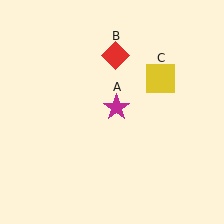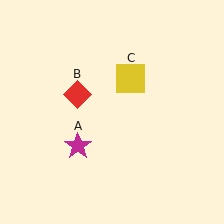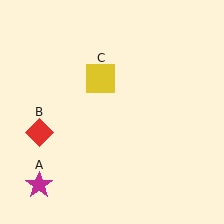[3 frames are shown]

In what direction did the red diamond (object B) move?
The red diamond (object B) moved down and to the left.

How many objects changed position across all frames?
3 objects changed position: magenta star (object A), red diamond (object B), yellow square (object C).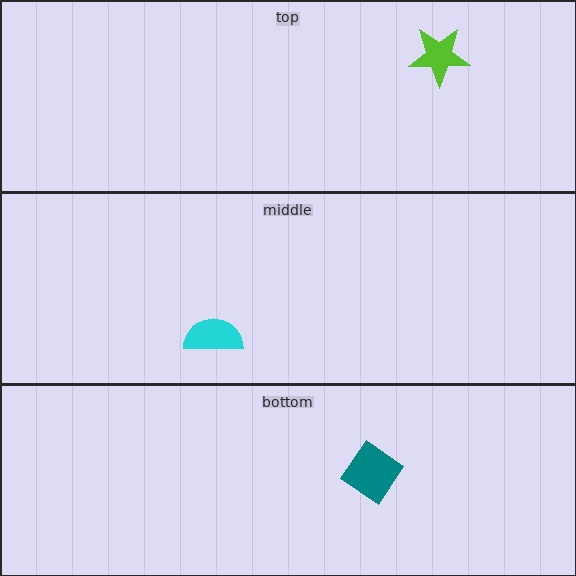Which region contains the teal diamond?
The bottom region.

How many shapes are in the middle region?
1.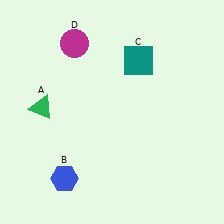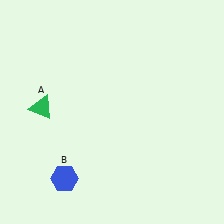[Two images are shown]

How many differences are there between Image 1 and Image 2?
There are 2 differences between the two images.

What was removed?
The teal square (C), the magenta circle (D) were removed in Image 2.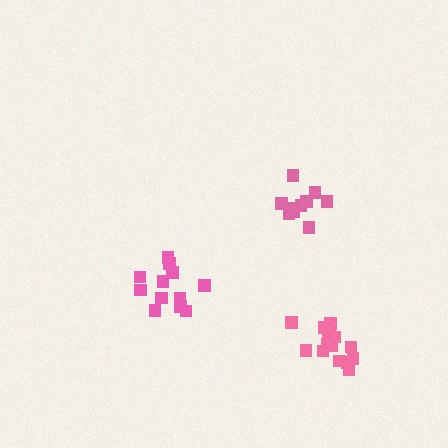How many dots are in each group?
Group 1: 11 dots, Group 2: 16 dots, Group 3: 12 dots (39 total).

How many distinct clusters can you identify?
There are 3 distinct clusters.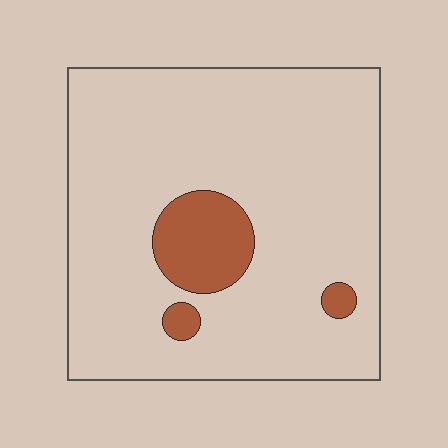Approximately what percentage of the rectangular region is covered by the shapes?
Approximately 10%.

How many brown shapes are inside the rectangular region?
3.